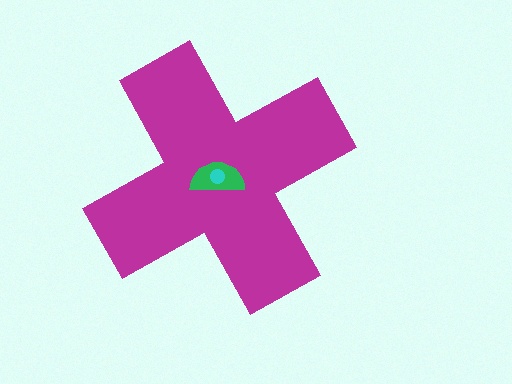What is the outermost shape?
The magenta cross.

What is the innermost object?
The cyan circle.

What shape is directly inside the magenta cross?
The green semicircle.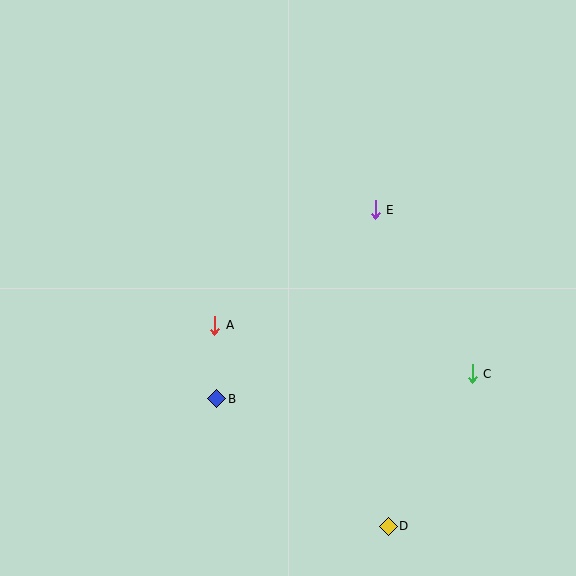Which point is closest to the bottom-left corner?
Point B is closest to the bottom-left corner.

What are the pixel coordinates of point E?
Point E is at (375, 210).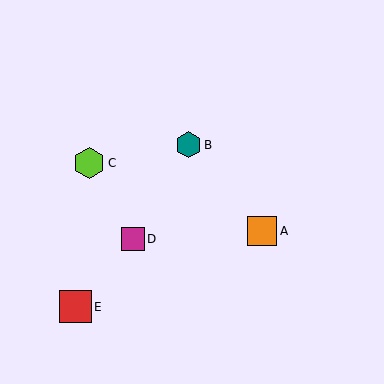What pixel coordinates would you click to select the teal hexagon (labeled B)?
Click at (188, 145) to select the teal hexagon B.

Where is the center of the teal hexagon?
The center of the teal hexagon is at (188, 145).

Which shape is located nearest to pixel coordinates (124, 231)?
The magenta square (labeled D) at (133, 239) is nearest to that location.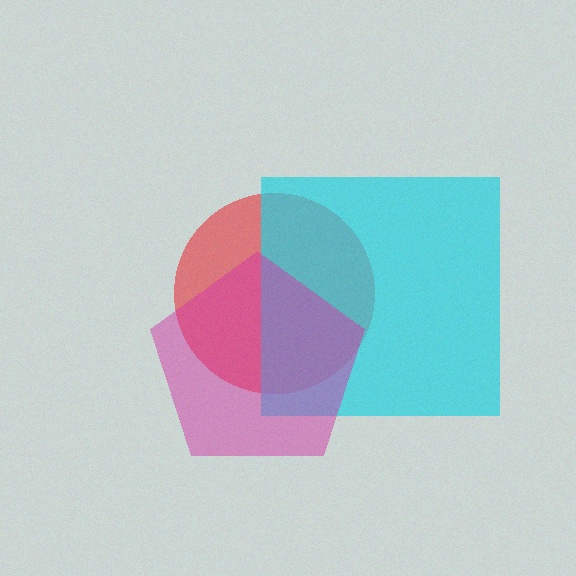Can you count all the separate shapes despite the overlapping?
Yes, there are 3 separate shapes.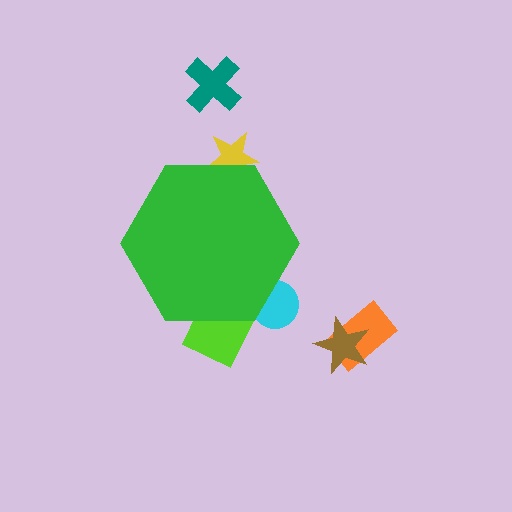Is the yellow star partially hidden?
Yes, the yellow star is partially hidden behind the green hexagon.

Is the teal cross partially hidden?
No, the teal cross is fully visible.